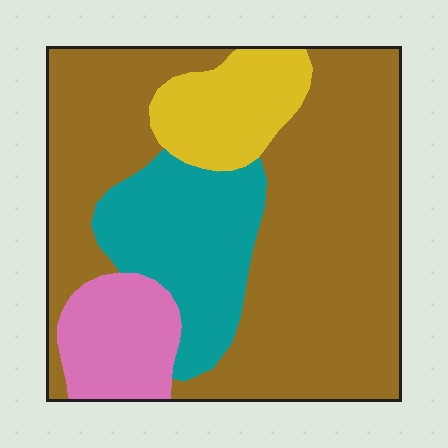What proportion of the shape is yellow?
Yellow takes up about one eighth (1/8) of the shape.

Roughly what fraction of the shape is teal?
Teal takes up about one sixth (1/6) of the shape.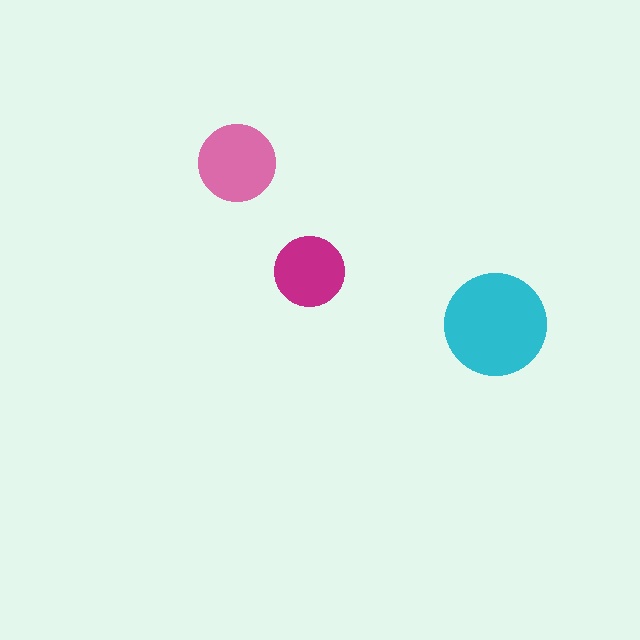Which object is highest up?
The pink circle is topmost.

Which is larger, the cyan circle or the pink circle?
The cyan one.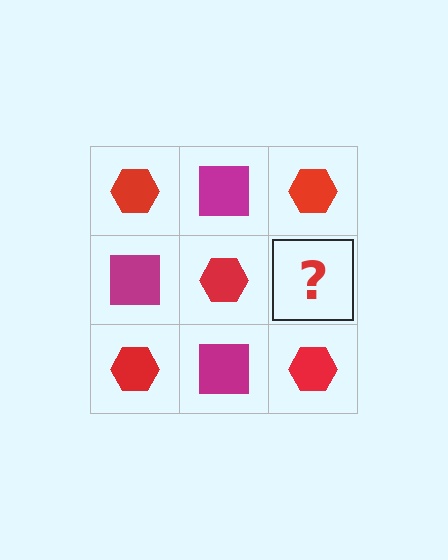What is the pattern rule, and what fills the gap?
The rule is that it alternates red hexagon and magenta square in a checkerboard pattern. The gap should be filled with a magenta square.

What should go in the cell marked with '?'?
The missing cell should contain a magenta square.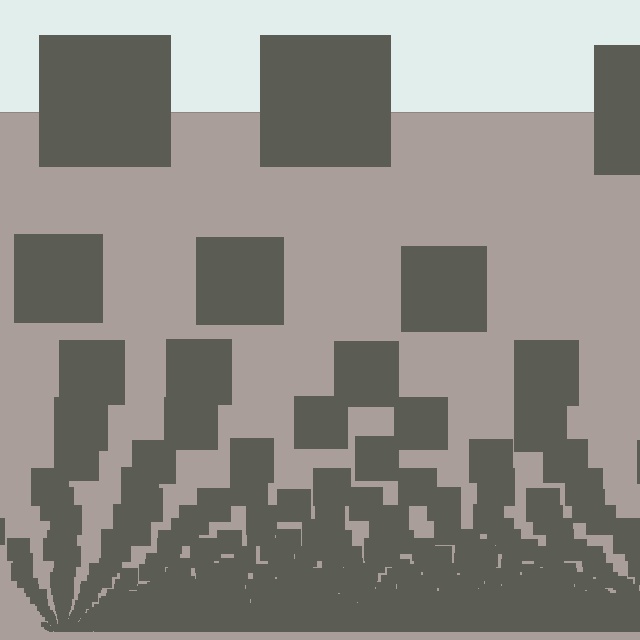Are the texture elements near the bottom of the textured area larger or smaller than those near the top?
Smaller. The gradient is inverted — elements near the bottom are smaller and denser.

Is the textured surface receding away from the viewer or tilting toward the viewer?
The surface appears to tilt toward the viewer. Texture elements get larger and sparser toward the top.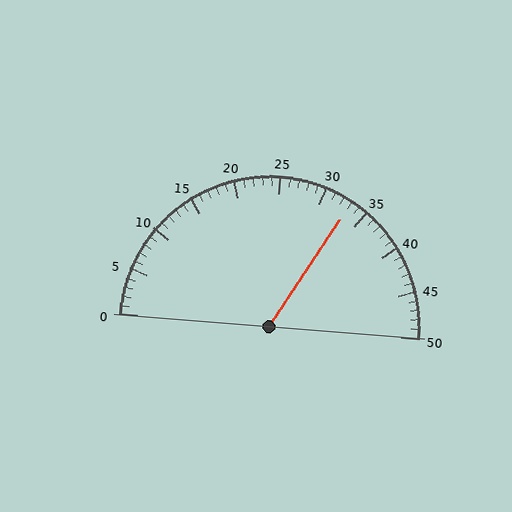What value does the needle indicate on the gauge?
The needle indicates approximately 33.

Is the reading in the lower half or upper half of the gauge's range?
The reading is in the upper half of the range (0 to 50).